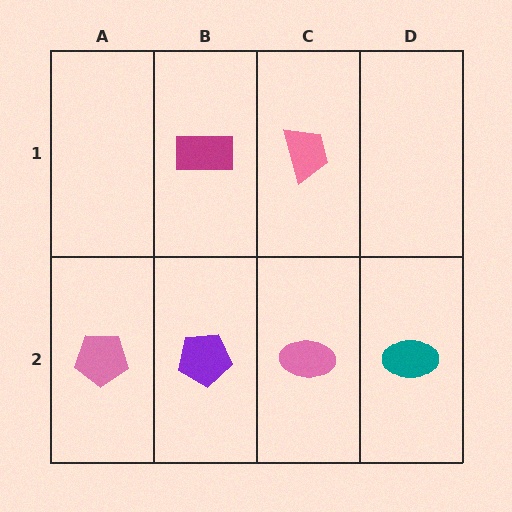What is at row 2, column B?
A purple pentagon.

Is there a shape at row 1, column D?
No, that cell is empty.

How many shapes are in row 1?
2 shapes.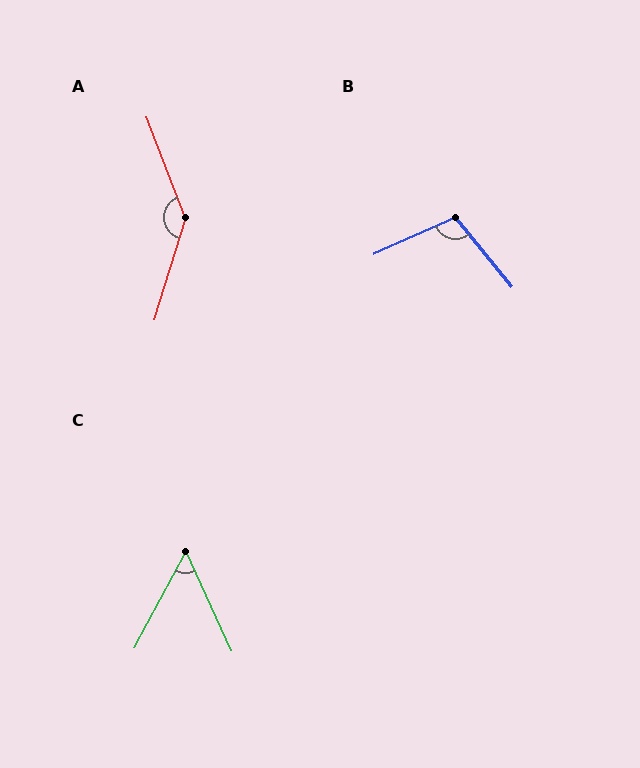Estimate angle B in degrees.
Approximately 105 degrees.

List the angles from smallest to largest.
C (52°), B (105°), A (142°).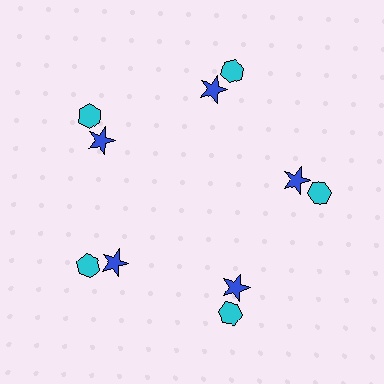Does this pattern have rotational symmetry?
Yes, this pattern has 5-fold rotational symmetry. It looks the same after rotating 72 degrees around the center.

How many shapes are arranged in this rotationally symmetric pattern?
There are 10 shapes, arranged in 5 groups of 2.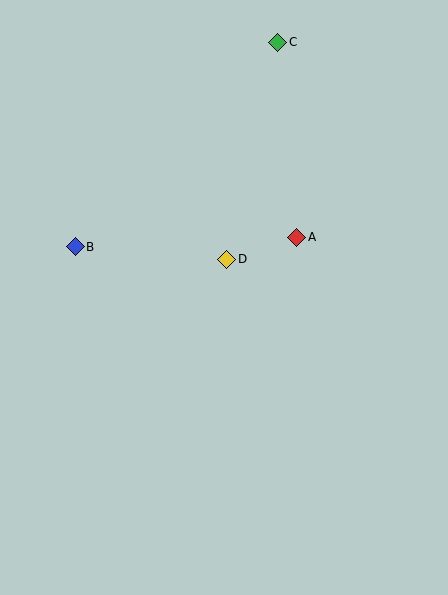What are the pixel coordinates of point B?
Point B is at (75, 247).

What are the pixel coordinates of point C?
Point C is at (278, 42).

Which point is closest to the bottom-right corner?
Point A is closest to the bottom-right corner.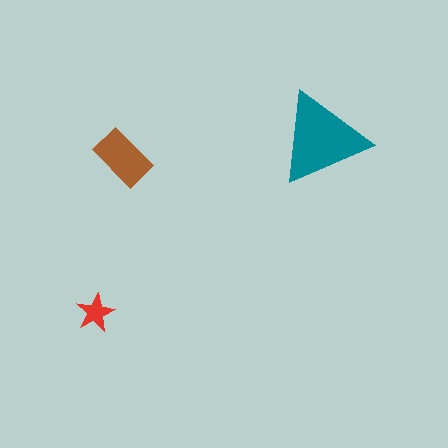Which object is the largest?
The teal triangle.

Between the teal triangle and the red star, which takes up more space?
The teal triangle.